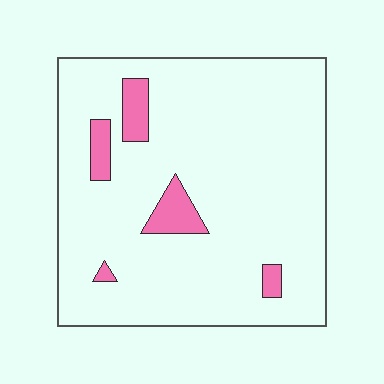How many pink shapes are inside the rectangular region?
5.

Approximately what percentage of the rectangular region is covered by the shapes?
Approximately 10%.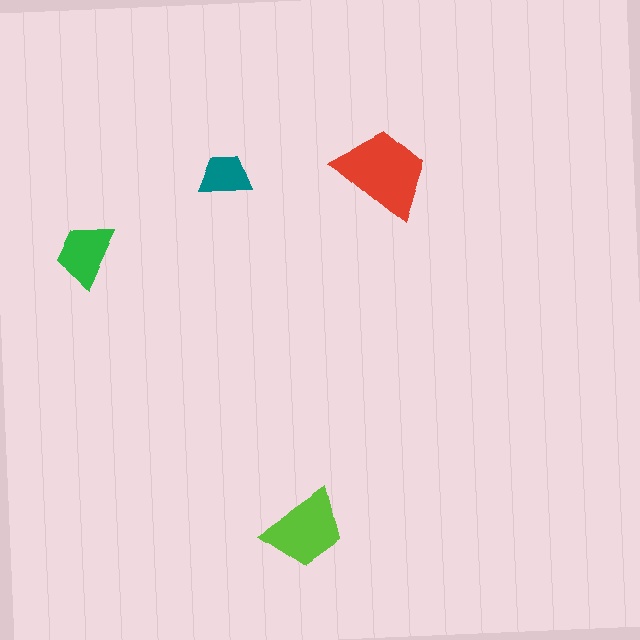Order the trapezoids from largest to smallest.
the red one, the lime one, the green one, the teal one.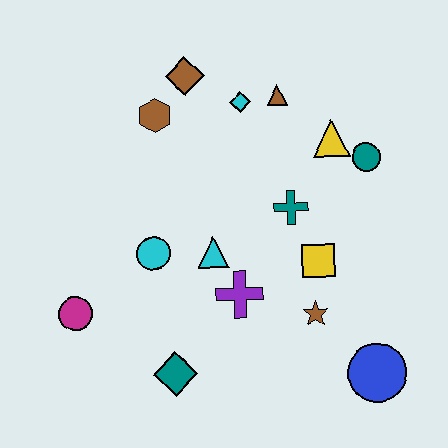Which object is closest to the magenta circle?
The cyan circle is closest to the magenta circle.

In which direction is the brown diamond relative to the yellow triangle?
The brown diamond is to the left of the yellow triangle.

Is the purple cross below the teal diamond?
No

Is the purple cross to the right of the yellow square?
No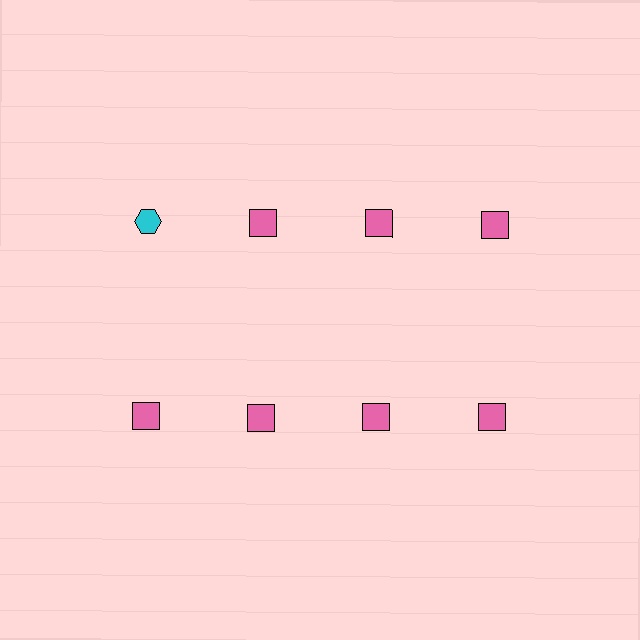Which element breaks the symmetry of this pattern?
The cyan hexagon in the top row, leftmost column breaks the symmetry. All other shapes are pink squares.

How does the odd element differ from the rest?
It differs in both color (cyan instead of pink) and shape (hexagon instead of square).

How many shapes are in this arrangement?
There are 8 shapes arranged in a grid pattern.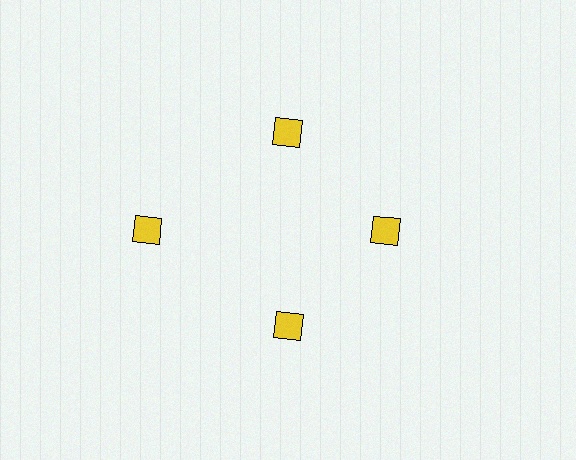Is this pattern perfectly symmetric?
No. The 4 yellow diamonds are arranged in a ring, but one element near the 9 o'clock position is pushed outward from the center, breaking the 4-fold rotational symmetry.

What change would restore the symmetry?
The symmetry would be restored by moving it inward, back onto the ring so that all 4 diamonds sit at equal angles and equal distance from the center.